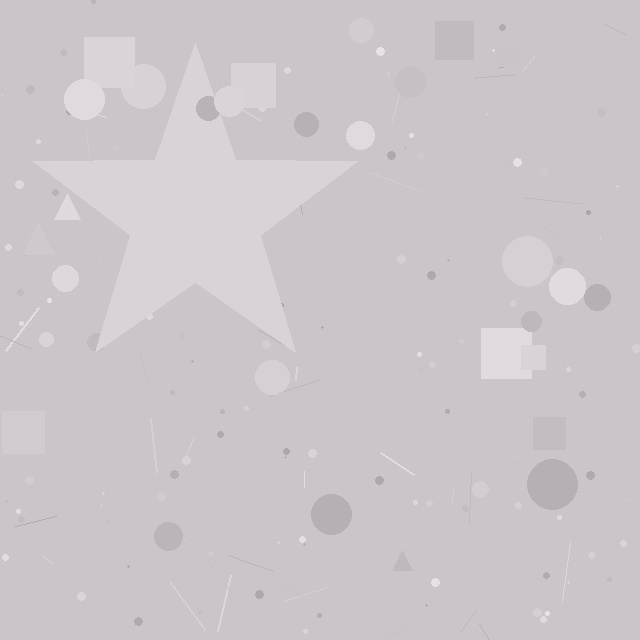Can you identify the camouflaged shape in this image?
The camouflaged shape is a star.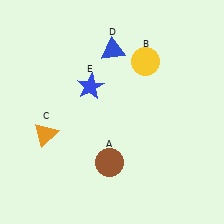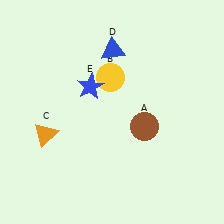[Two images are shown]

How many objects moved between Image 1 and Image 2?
2 objects moved between the two images.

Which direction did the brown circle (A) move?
The brown circle (A) moved up.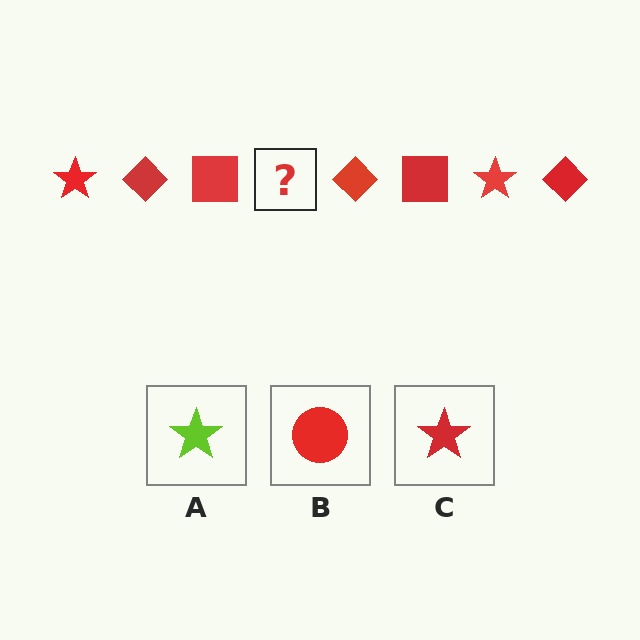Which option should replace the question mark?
Option C.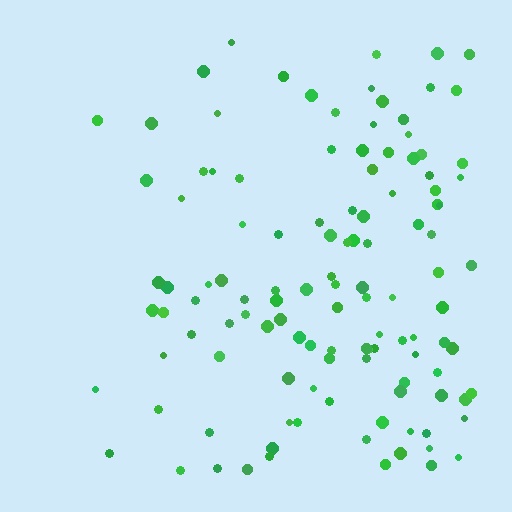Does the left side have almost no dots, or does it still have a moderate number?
Still a moderate number, just noticeably fewer than the right.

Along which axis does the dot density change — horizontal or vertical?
Horizontal.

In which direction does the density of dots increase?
From left to right, with the right side densest.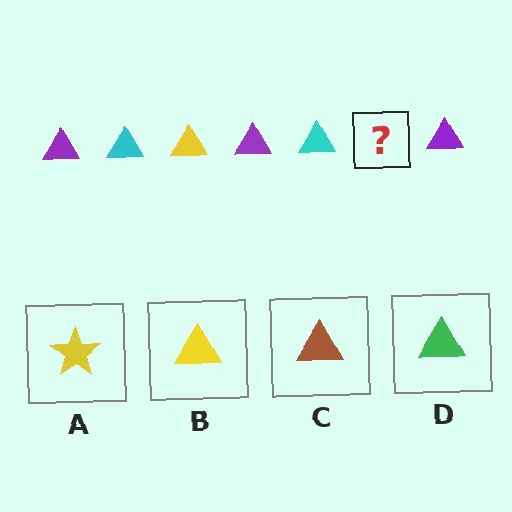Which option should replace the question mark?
Option B.